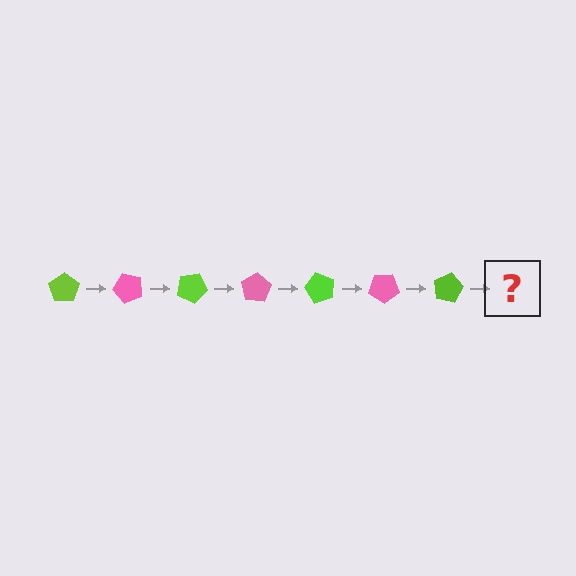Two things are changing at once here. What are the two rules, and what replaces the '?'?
The two rules are that it rotates 50 degrees each step and the color cycles through lime and pink. The '?' should be a pink pentagon, rotated 350 degrees from the start.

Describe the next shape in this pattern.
It should be a pink pentagon, rotated 350 degrees from the start.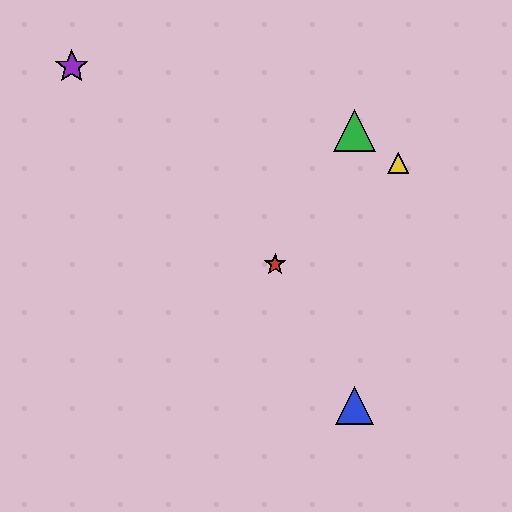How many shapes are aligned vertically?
2 shapes (the blue triangle, the green triangle) are aligned vertically.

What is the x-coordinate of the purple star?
The purple star is at x≈72.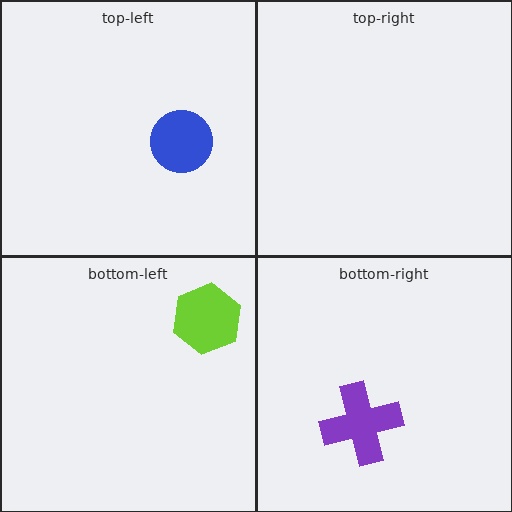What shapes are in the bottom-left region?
The lime hexagon.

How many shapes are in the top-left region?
1.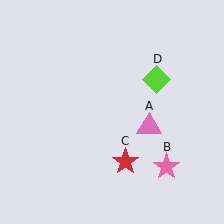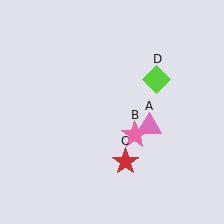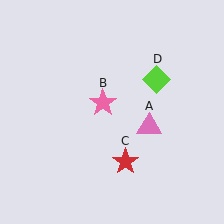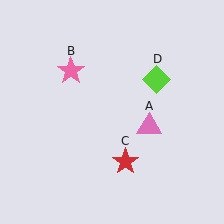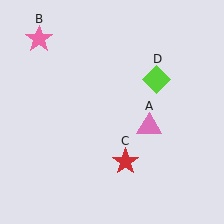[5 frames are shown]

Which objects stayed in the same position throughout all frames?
Pink triangle (object A) and red star (object C) and lime diamond (object D) remained stationary.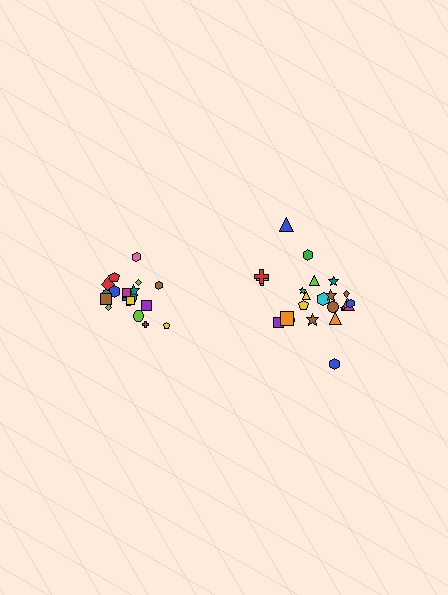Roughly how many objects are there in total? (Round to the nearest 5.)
Roughly 40 objects in total.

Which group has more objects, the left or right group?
The right group.